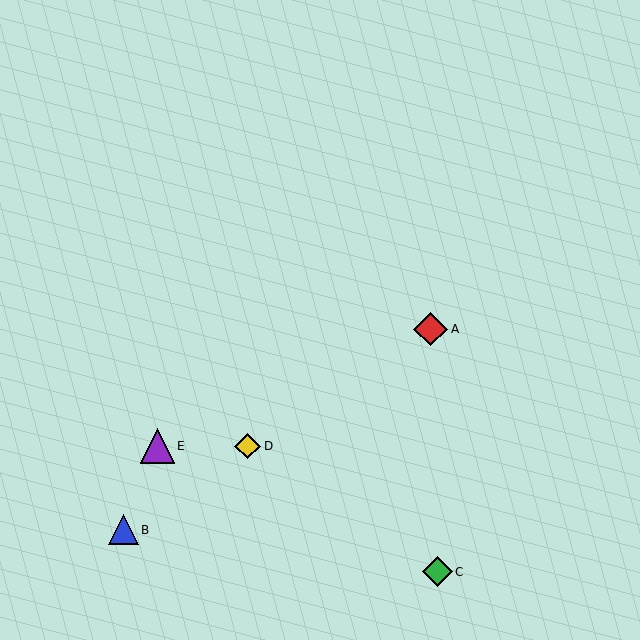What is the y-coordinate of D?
Object D is at y≈446.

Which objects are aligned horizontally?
Objects D, E are aligned horizontally.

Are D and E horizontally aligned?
Yes, both are at y≈446.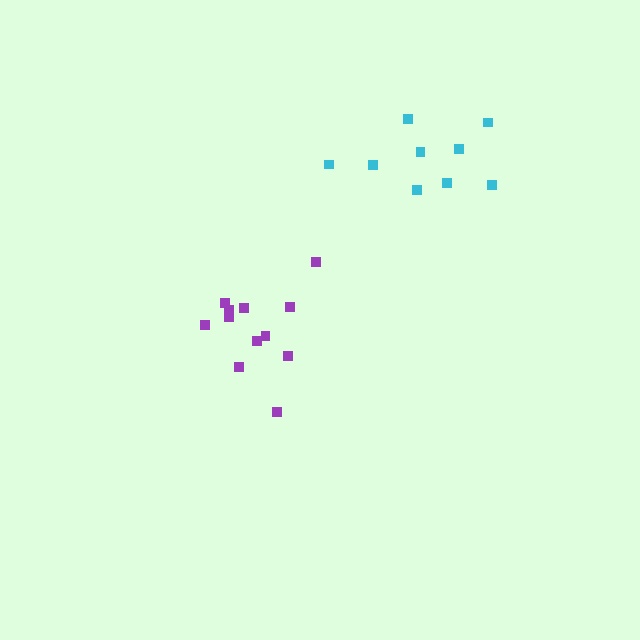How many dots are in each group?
Group 1: 12 dots, Group 2: 9 dots (21 total).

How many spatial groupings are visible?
There are 2 spatial groupings.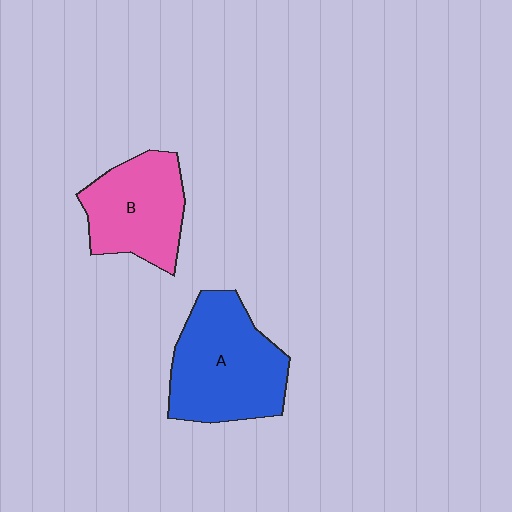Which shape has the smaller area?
Shape B (pink).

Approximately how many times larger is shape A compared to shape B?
Approximately 1.3 times.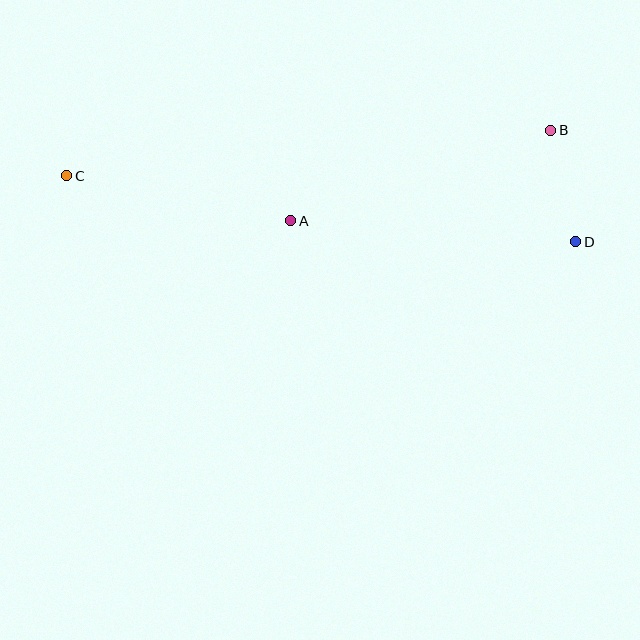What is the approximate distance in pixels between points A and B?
The distance between A and B is approximately 275 pixels.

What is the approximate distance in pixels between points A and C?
The distance between A and C is approximately 229 pixels.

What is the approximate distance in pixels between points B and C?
The distance between B and C is approximately 486 pixels.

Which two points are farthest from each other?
Points C and D are farthest from each other.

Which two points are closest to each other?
Points B and D are closest to each other.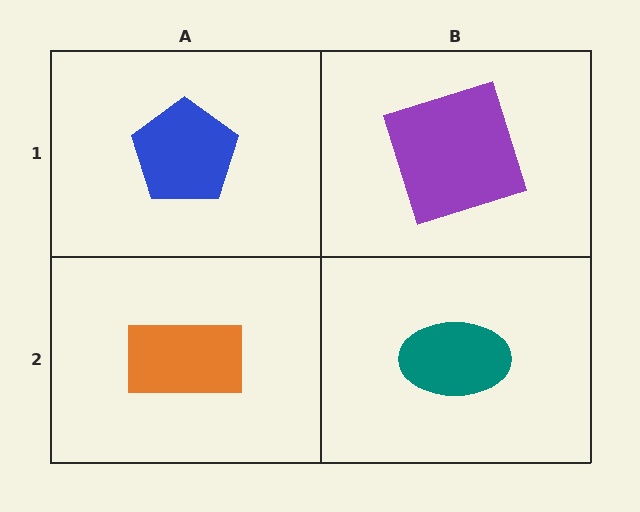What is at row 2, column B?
A teal ellipse.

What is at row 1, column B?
A purple square.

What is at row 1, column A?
A blue pentagon.